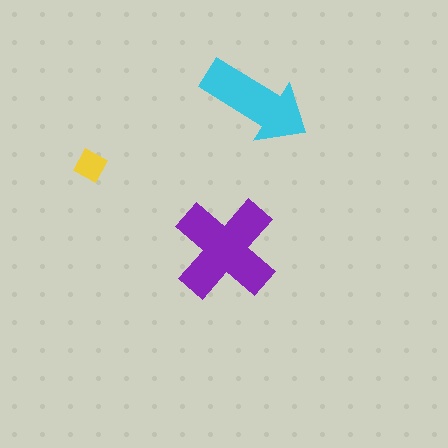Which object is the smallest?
The yellow diamond.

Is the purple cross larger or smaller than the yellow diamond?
Larger.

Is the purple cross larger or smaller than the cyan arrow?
Larger.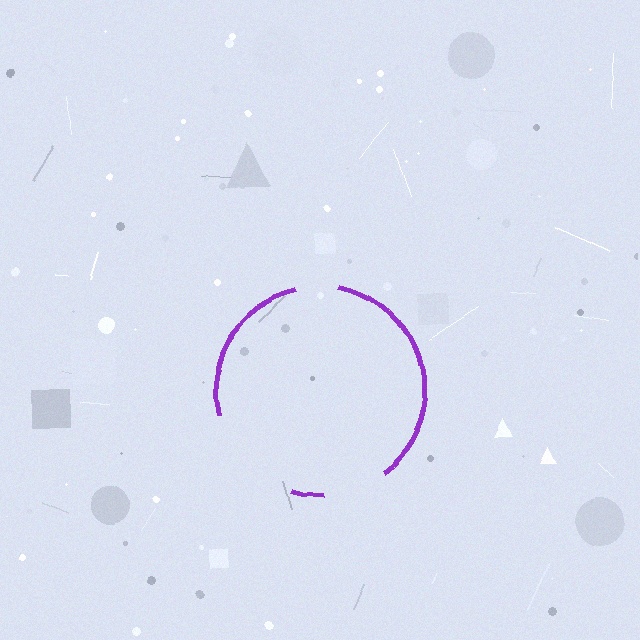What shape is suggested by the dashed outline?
The dashed outline suggests a circle.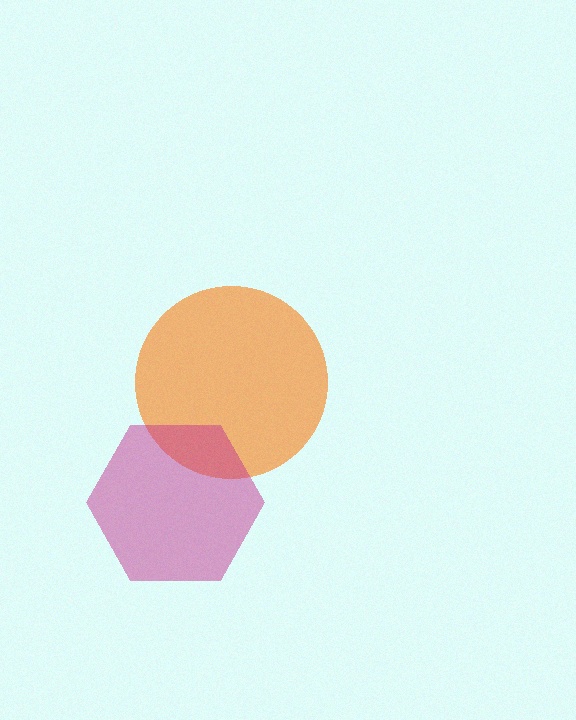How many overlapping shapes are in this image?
There are 2 overlapping shapes in the image.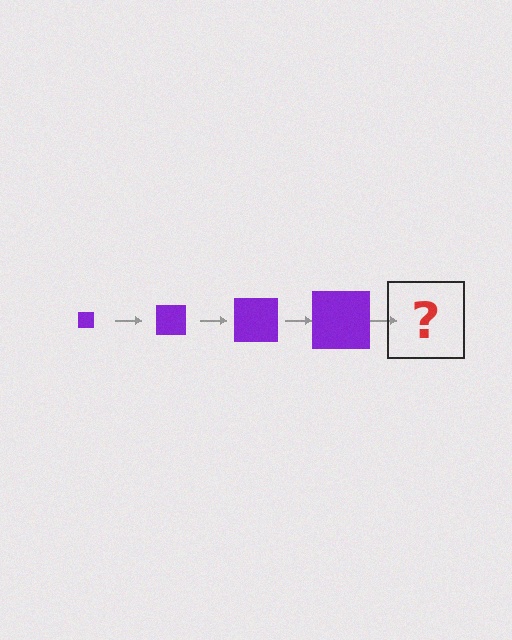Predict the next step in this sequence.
The next step is a purple square, larger than the previous one.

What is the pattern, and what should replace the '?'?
The pattern is that the square gets progressively larger each step. The '?' should be a purple square, larger than the previous one.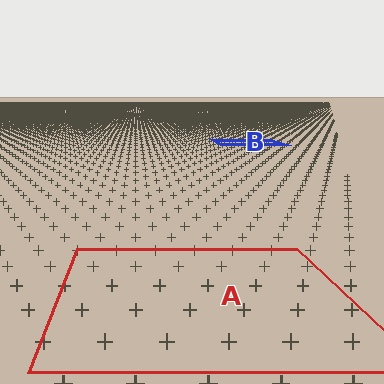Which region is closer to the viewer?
Region A is closer. The texture elements there are larger and more spread out.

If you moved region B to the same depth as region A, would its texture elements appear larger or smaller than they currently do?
They would appear larger. At a closer depth, the same texture elements are projected at a bigger on-screen size.